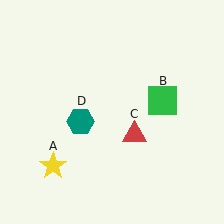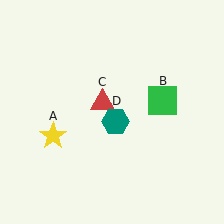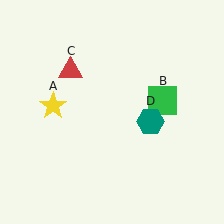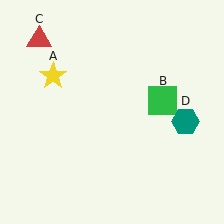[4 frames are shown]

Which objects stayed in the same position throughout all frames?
Green square (object B) remained stationary.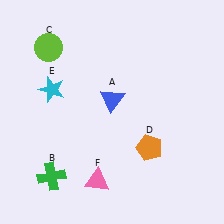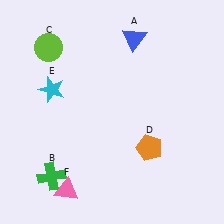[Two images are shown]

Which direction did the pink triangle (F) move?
The pink triangle (F) moved left.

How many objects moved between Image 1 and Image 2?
2 objects moved between the two images.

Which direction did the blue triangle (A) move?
The blue triangle (A) moved up.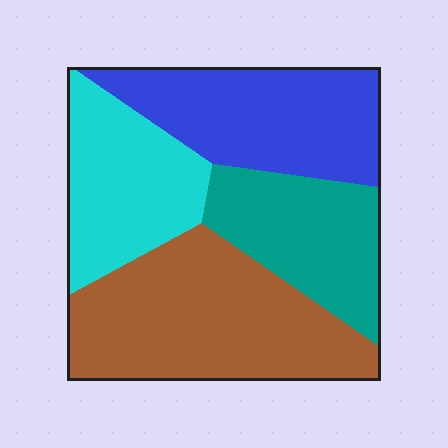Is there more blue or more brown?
Brown.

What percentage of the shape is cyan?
Cyan covers 21% of the shape.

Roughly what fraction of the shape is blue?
Blue covers 25% of the shape.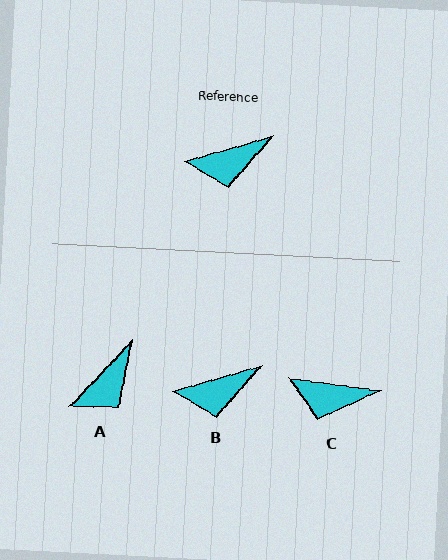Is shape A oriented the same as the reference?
No, it is off by about 31 degrees.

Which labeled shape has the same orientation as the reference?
B.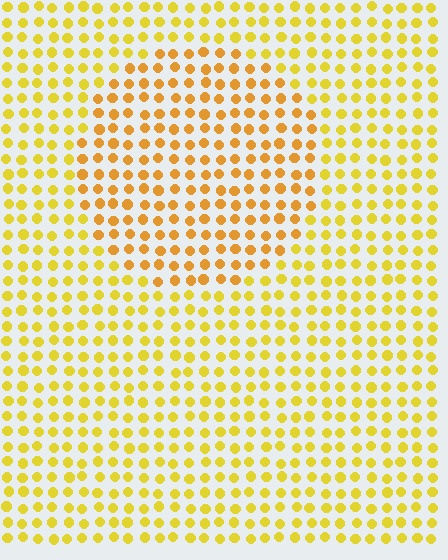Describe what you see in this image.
The image is filled with small yellow elements in a uniform arrangement. A circle-shaped region is visible where the elements are tinted to a slightly different hue, forming a subtle color boundary.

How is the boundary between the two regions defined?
The boundary is defined purely by a slight shift in hue (about 20 degrees). Spacing, size, and orientation are identical on both sides.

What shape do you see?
I see a circle.